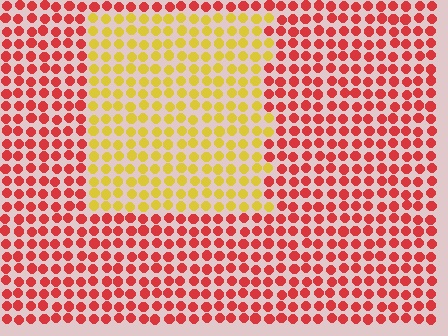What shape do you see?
I see a rectangle.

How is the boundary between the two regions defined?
The boundary is defined purely by a slight shift in hue (about 56 degrees). Spacing, size, and orientation are identical on both sides.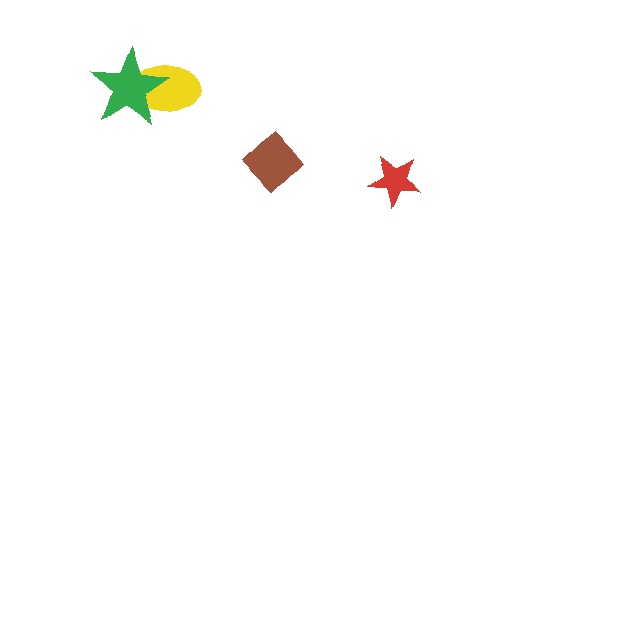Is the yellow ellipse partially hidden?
Yes, it is partially covered by another shape.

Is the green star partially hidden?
No, no other shape covers it.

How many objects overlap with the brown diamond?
0 objects overlap with the brown diamond.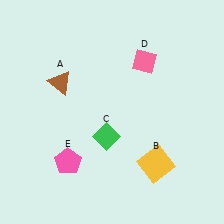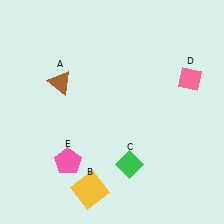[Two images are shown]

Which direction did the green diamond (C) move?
The green diamond (C) moved down.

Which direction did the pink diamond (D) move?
The pink diamond (D) moved right.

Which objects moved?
The objects that moved are: the yellow square (B), the green diamond (C), the pink diamond (D).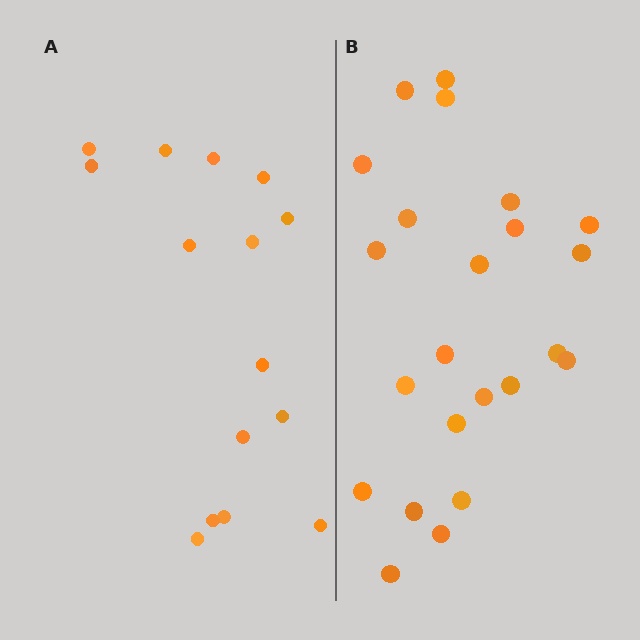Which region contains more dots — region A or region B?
Region B (the right region) has more dots.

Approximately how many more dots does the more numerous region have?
Region B has roughly 8 or so more dots than region A.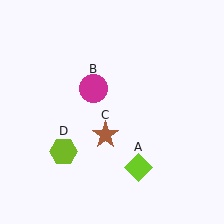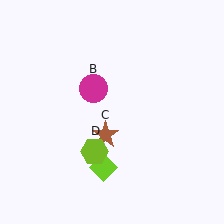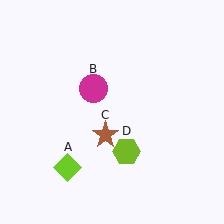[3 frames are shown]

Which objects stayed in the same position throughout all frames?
Magenta circle (object B) and brown star (object C) remained stationary.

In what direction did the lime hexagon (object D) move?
The lime hexagon (object D) moved right.